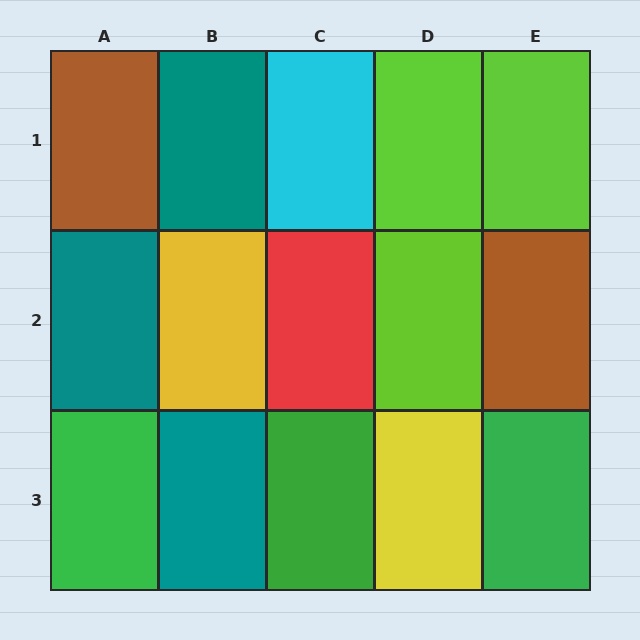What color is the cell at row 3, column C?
Green.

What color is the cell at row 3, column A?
Green.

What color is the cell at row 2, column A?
Teal.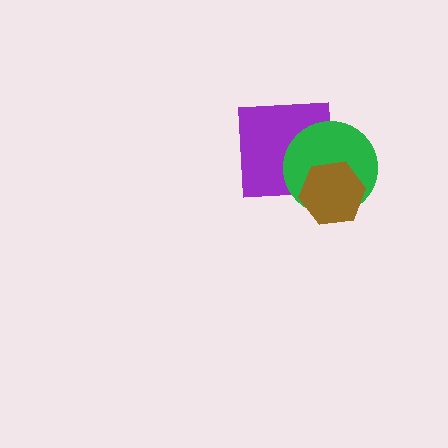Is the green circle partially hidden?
Yes, it is partially covered by another shape.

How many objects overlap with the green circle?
2 objects overlap with the green circle.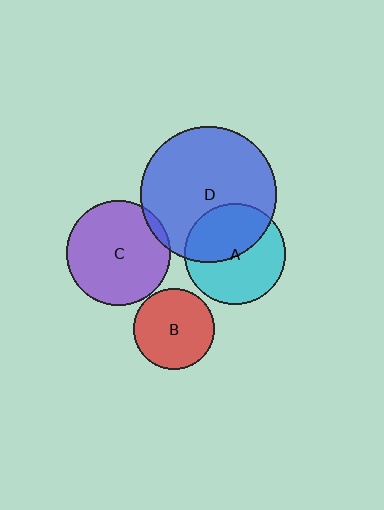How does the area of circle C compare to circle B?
Approximately 1.7 times.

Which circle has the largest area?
Circle D (blue).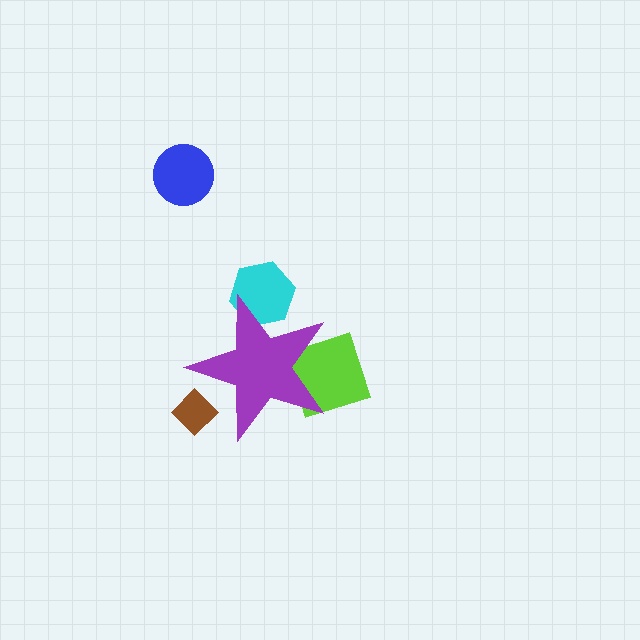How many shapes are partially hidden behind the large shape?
3 shapes are partially hidden.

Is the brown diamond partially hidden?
Yes, the brown diamond is partially hidden behind the purple star.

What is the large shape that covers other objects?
A purple star.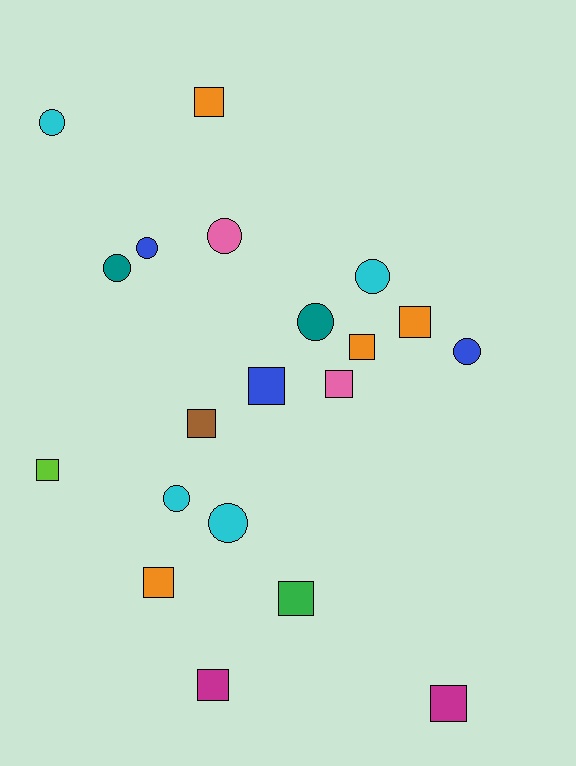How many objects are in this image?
There are 20 objects.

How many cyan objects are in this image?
There are 4 cyan objects.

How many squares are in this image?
There are 11 squares.